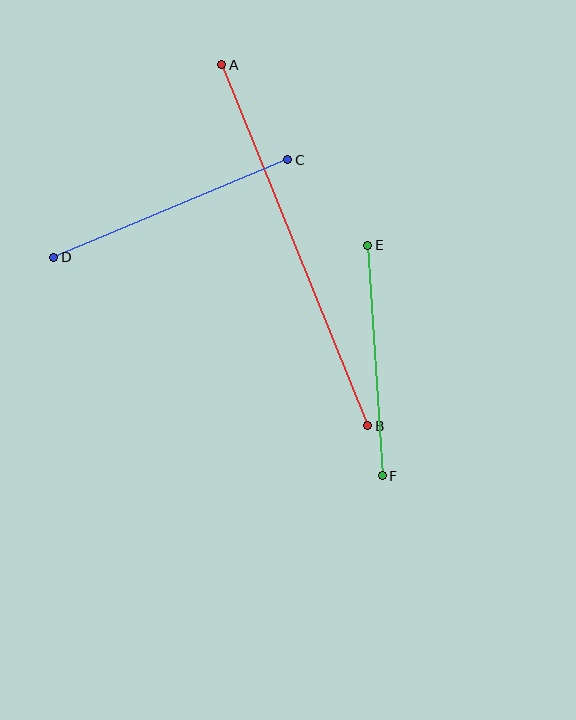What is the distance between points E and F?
The distance is approximately 231 pixels.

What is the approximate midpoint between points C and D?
The midpoint is at approximately (171, 209) pixels.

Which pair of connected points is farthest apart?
Points A and B are farthest apart.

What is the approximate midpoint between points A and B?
The midpoint is at approximately (295, 245) pixels.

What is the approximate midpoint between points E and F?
The midpoint is at approximately (375, 361) pixels.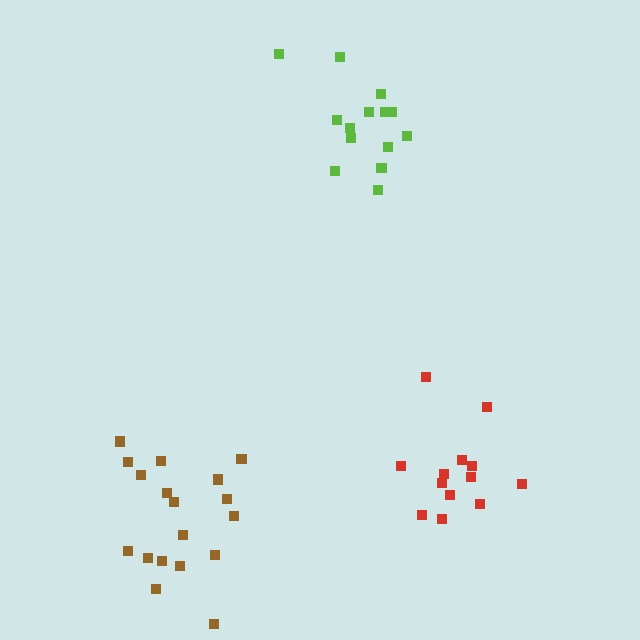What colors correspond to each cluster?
The clusters are colored: brown, lime, red.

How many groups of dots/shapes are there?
There are 3 groups.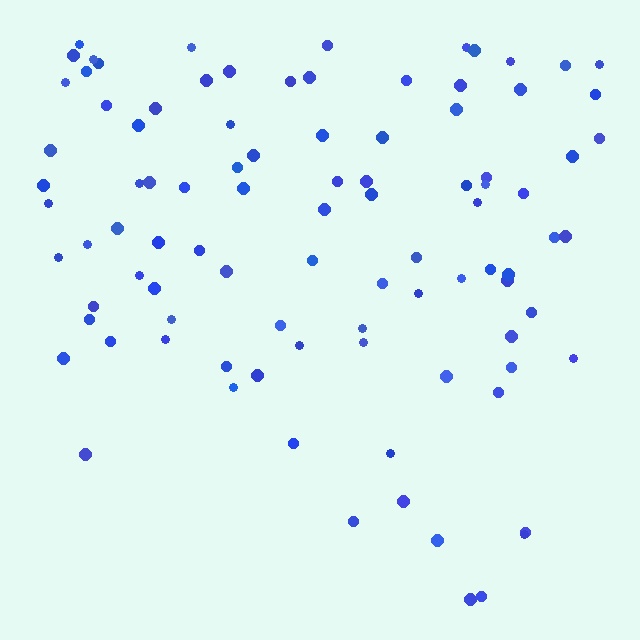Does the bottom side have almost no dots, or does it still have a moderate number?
Still a moderate number, just noticeably fewer than the top.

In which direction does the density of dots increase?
From bottom to top, with the top side densest.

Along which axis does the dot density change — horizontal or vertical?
Vertical.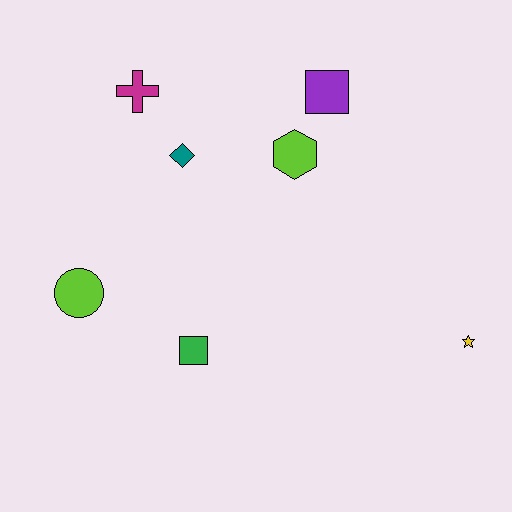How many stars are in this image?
There is 1 star.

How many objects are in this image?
There are 7 objects.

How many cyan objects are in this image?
There are no cyan objects.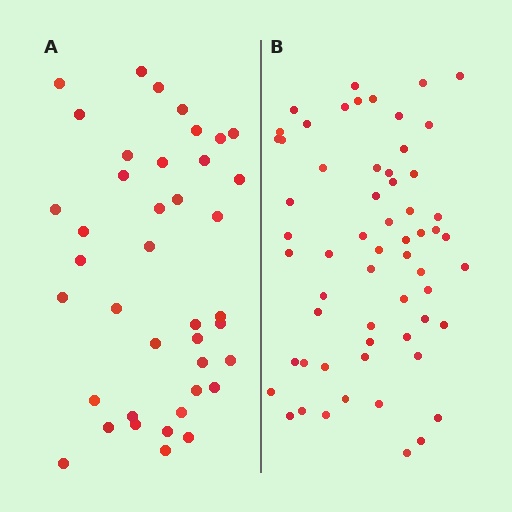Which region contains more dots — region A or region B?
Region B (the right region) has more dots.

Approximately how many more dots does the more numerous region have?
Region B has approximately 20 more dots than region A.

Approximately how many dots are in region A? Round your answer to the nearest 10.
About 40 dots.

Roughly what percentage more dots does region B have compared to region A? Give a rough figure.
About 50% more.